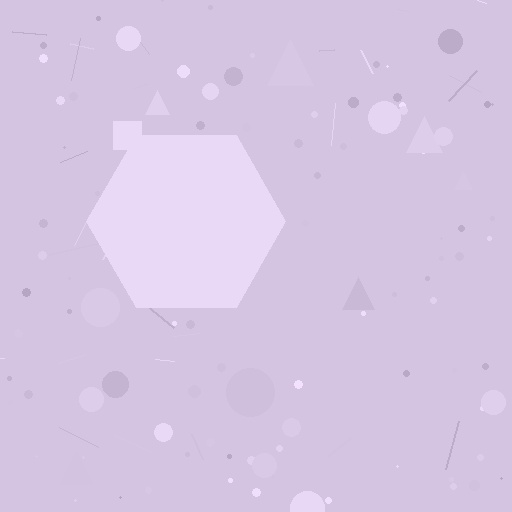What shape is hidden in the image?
A hexagon is hidden in the image.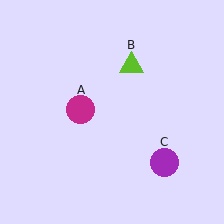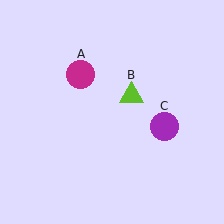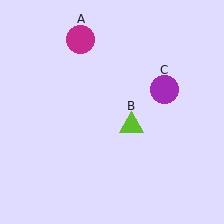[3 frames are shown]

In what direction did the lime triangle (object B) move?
The lime triangle (object B) moved down.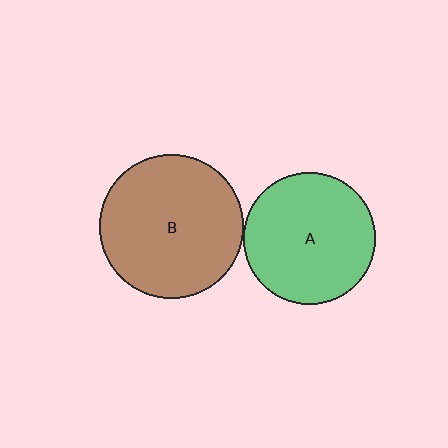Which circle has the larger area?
Circle B (brown).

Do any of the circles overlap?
No, none of the circles overlap.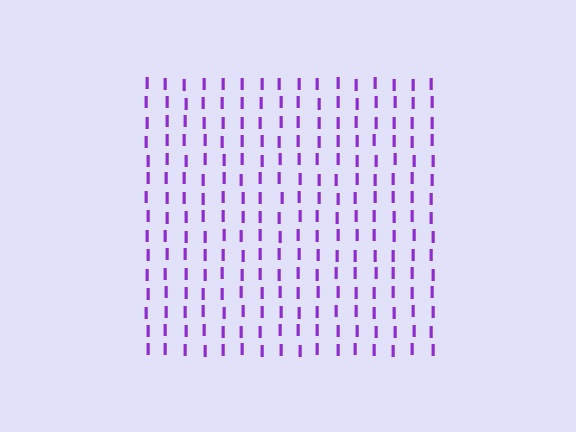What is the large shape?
The large shape is a square.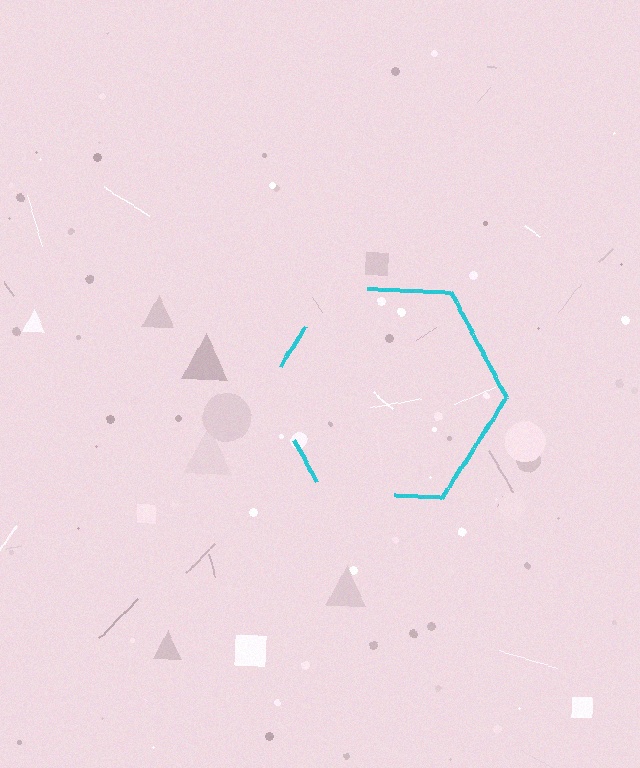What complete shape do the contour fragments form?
The contour fragments form a hexagon.